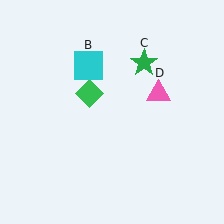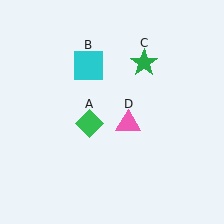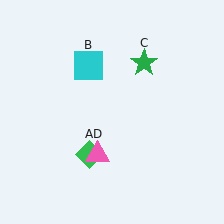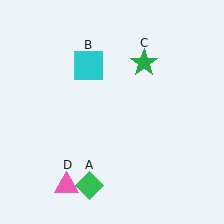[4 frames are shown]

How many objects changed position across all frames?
2 objects changed position: green diamond (object A), pink triangle (object D).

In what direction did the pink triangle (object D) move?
The pink triangle (object D) moved down and to the left.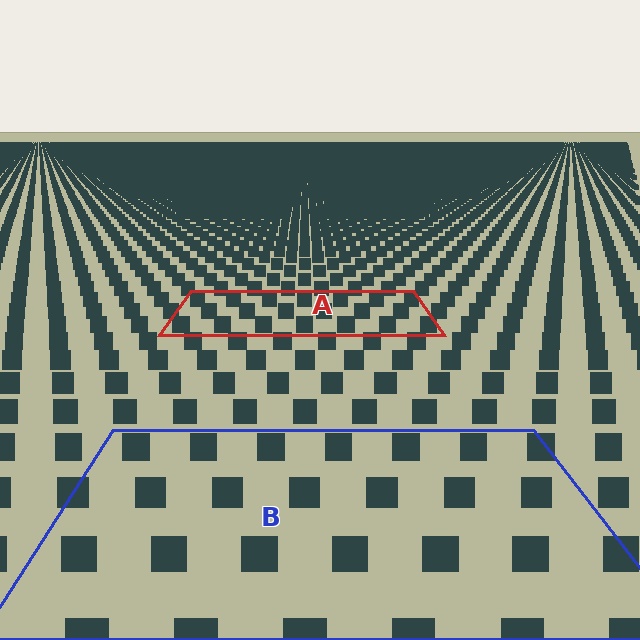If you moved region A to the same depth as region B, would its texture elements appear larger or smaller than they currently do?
They would appear larger. At a closer depth, the same texture elements are projected at a bigger on-screen size.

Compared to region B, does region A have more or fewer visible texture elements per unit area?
Region A has more texture elements per unit area — they are packed more densely because it is farther away.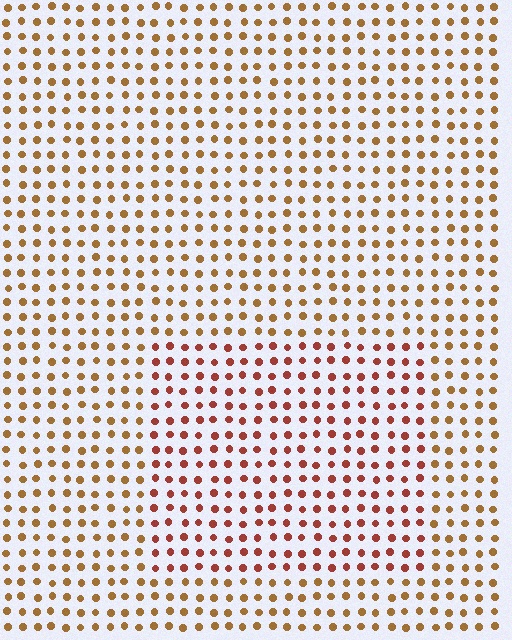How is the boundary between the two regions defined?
The boundary is defined purely by a slight shift in hue (about 31 degrees). Spacing, size, and orientation are identical on both sides.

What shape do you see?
I see a rectangle.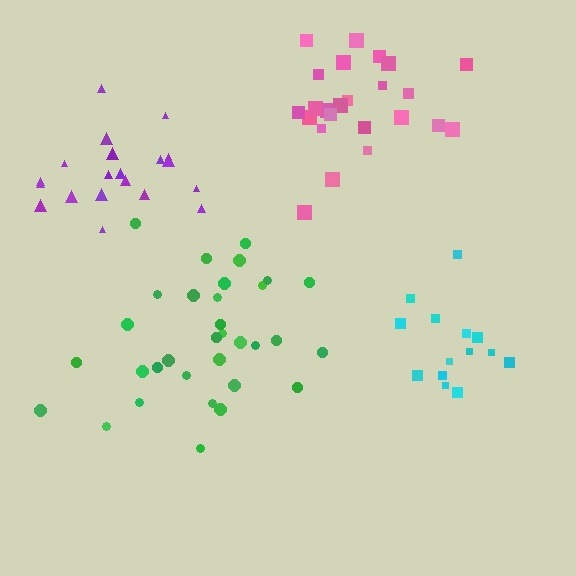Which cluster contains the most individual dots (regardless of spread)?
Green (33).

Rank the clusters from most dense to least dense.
purple, pink, green, cyan.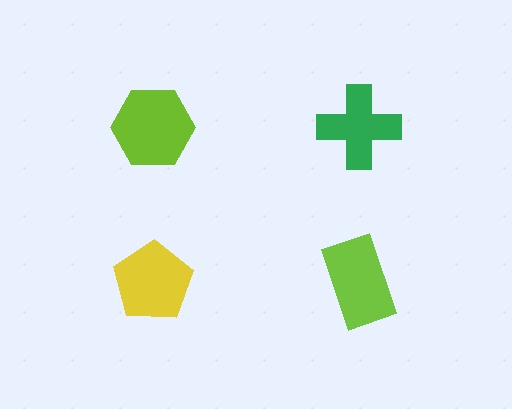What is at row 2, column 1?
A yellow pentagon.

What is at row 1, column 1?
A lime hexagon.